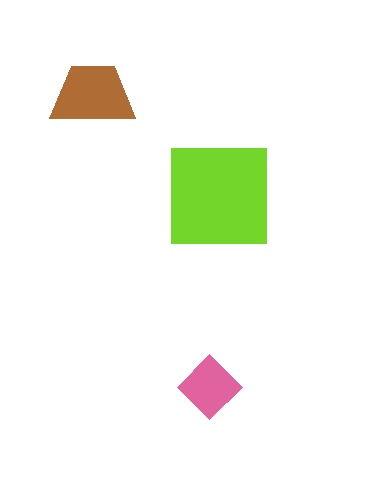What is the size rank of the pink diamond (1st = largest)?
3rd.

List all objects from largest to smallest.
The lime square, the brown trapezoid, the pink diamond.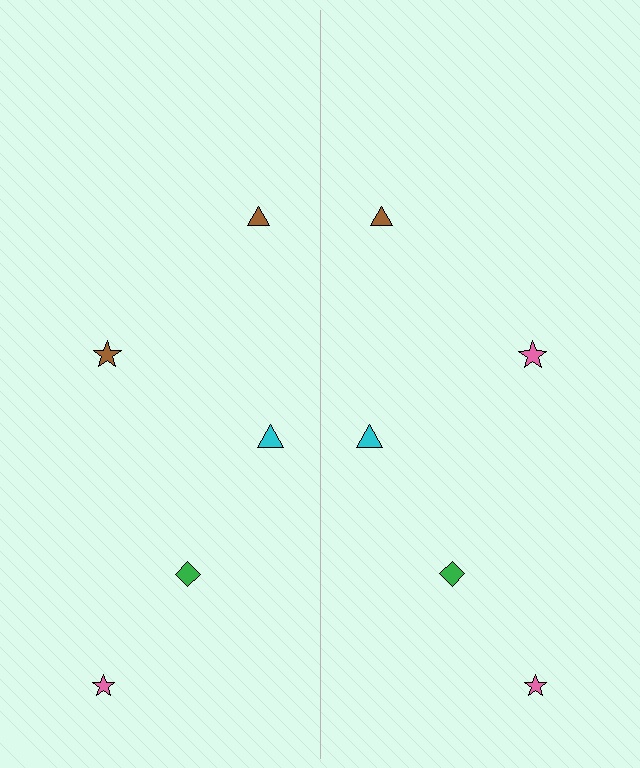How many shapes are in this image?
There are 10 shapes in this image.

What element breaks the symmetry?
The pink star on the right side breaks the symmetry — its mirror counterpart is brown.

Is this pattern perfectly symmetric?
No, the pattern is not perfectly symmetric. The pink star on the right side breaks the symmetry — its mirror counterpart is brown.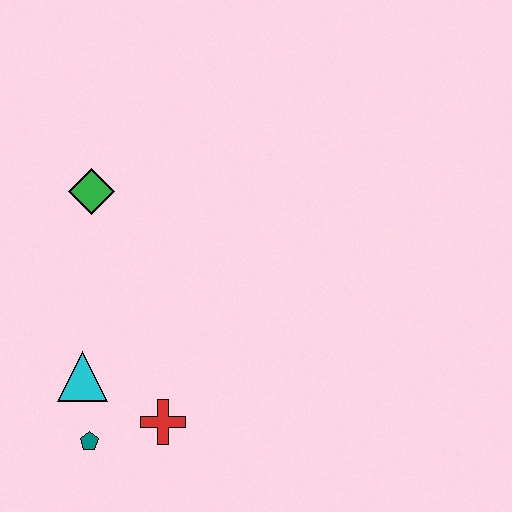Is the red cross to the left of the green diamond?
No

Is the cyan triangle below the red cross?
No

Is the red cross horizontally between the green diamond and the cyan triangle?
No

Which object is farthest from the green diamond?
The teal pentagon is farthest from the green diamond.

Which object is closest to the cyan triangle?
The teal pentagon is closest to the cyan triangle.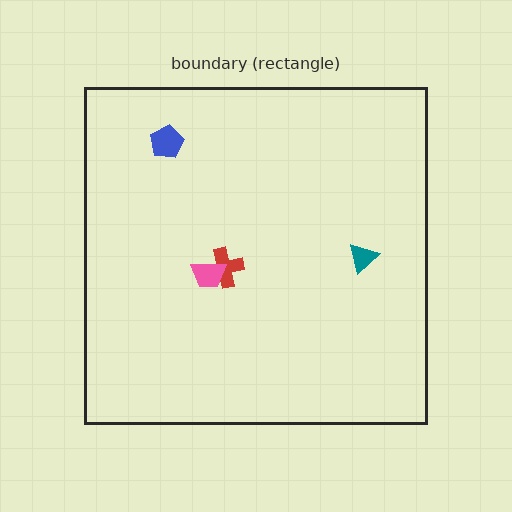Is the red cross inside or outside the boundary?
Inside.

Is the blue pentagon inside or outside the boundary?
Inside.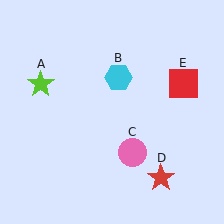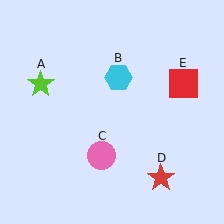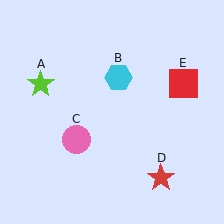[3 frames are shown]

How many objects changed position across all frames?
1 object changed position: pink circle (object C).